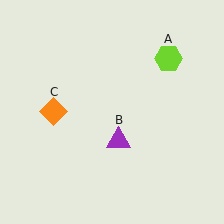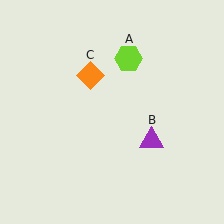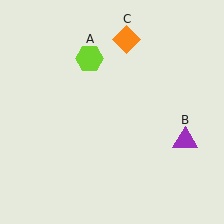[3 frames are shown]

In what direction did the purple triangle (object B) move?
The purple triangle (object B) moved right.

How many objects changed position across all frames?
3 objects changed position: lime hexagon (object A), purple triangle (object B), orange diamond (object C).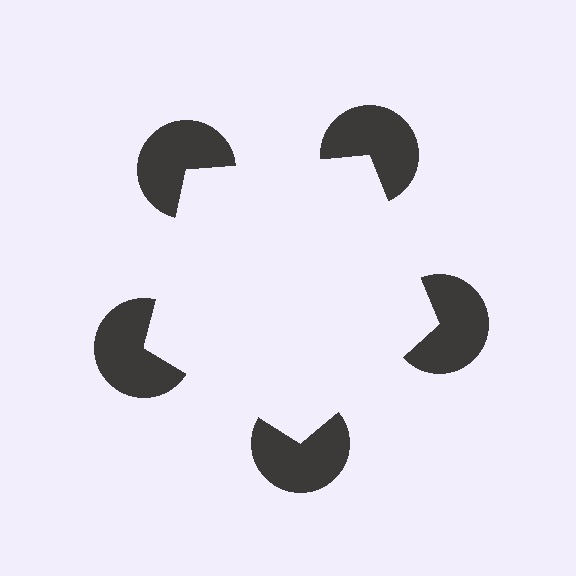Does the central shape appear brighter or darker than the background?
It typically appears slightly brighter than the background, even though no actual brightness change is drawn.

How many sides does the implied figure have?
5 sides.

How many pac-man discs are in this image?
There are 5 — one at each vertex of the illusory pentagon.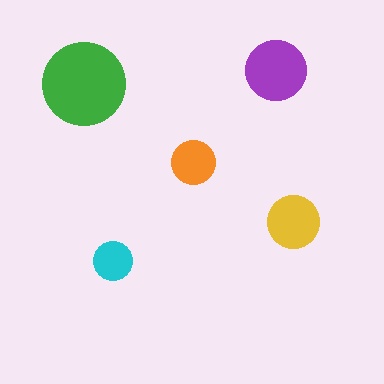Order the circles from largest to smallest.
the green one, the purple one, the yellow one, the orange one, the cyan one.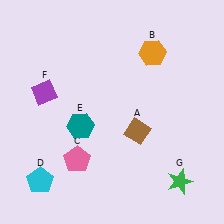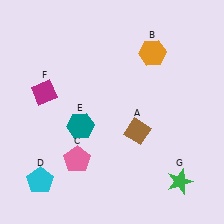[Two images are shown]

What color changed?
The diamond (F) changed from purple in Image 1 to magenta in Image 2.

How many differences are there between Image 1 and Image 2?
There is 1 difference between the two images.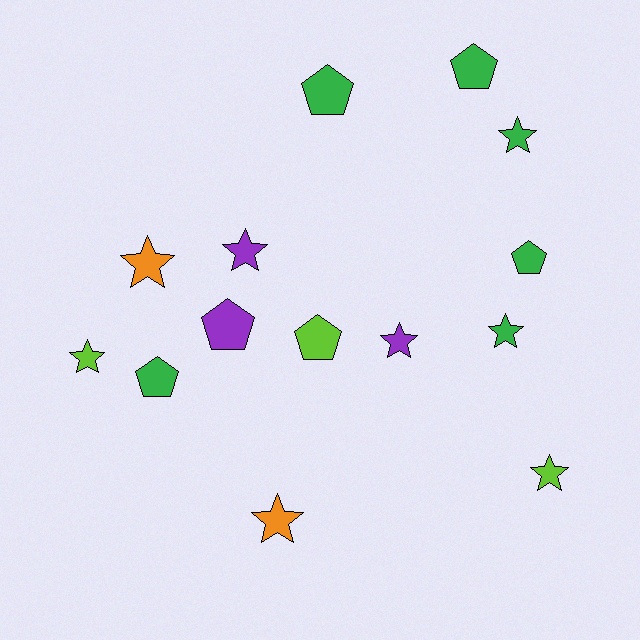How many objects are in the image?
There are 14 objects.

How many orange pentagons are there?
There are no orange pentagons.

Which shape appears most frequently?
Star, with 8 objects.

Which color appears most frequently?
Green, with 6 objects.